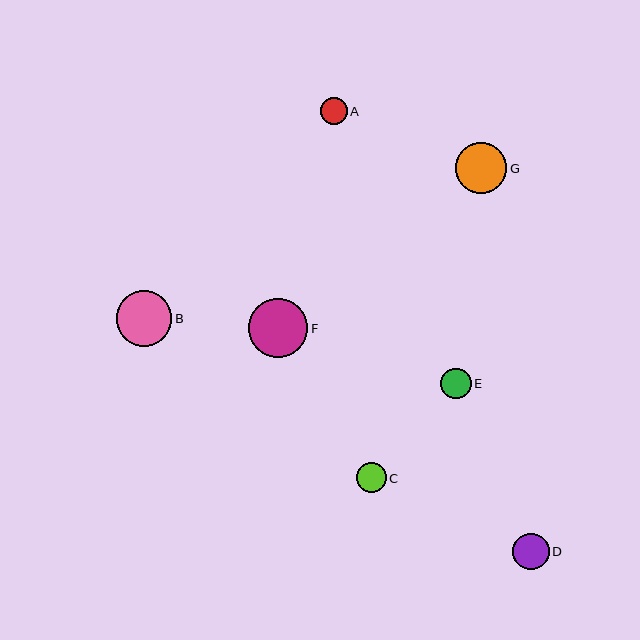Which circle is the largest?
Circle F is the largest with a size of approximately 60 pixels.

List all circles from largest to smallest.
From largest to smallest: F, B, G, D, E, C, A.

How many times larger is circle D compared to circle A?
Circle D is approximately 1.3 times the size of circle A.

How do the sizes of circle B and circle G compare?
Circle B and circle G are approximately the same size.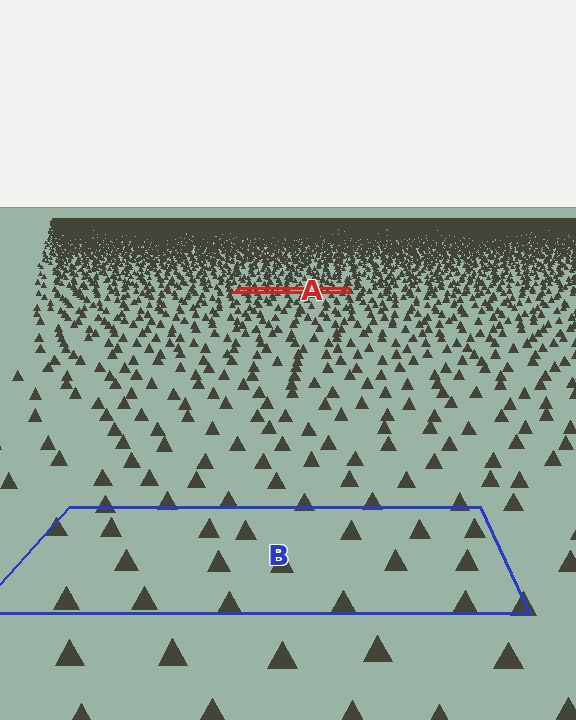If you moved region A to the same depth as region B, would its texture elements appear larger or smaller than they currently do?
They would appear larger. At a closer depth, the same texture elements are projected at a bigger on-screen size.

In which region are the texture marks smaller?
The texture marks are smaller in region A, because it is farther away.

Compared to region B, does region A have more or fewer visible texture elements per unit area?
Region A has more texture elements per unit area — they are packed more densely because it is farther away.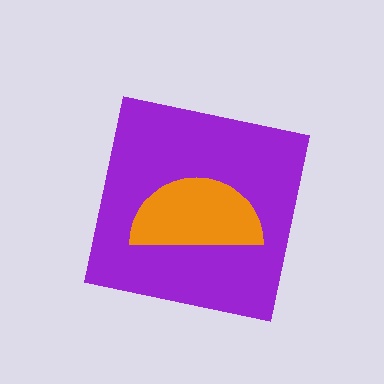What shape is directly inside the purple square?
The orange semicircle.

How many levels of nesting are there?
2.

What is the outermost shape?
The purple square.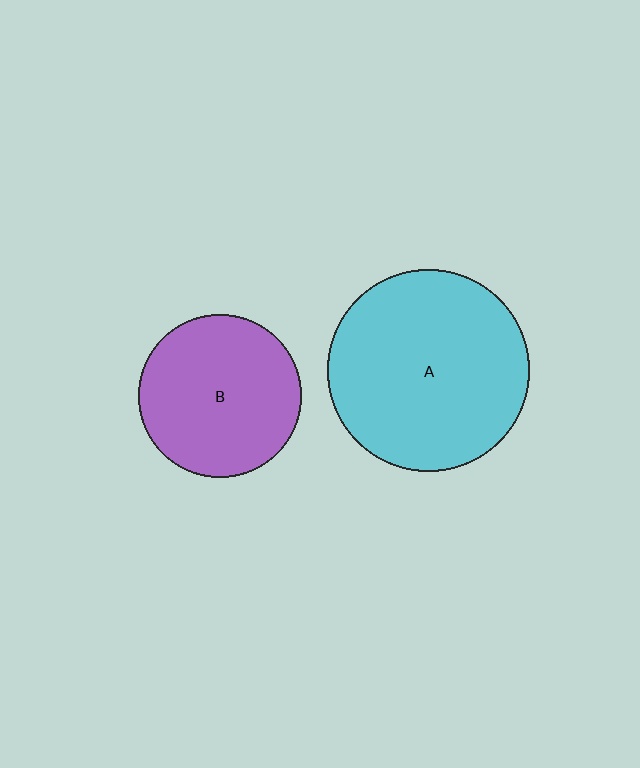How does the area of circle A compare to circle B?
Approximately 1.5 times.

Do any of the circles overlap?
No, none of the circles overlap.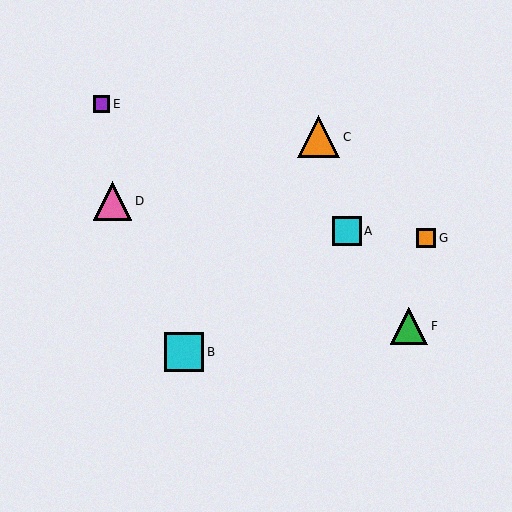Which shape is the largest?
The orange triangle (labeled C) is the largest.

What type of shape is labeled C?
Shape C is an orange triangle.